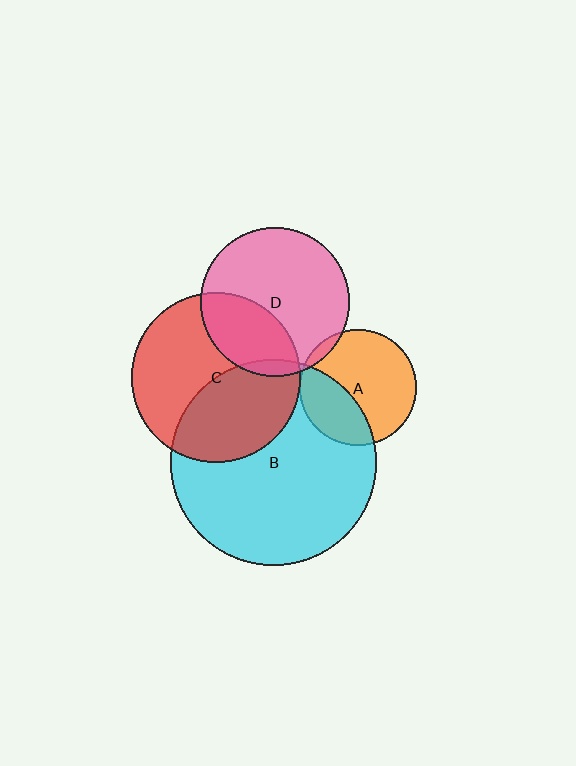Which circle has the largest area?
Circle B (cyan).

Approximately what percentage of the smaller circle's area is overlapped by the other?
Approximately 5%.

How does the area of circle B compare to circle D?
Approximately 1.9 times.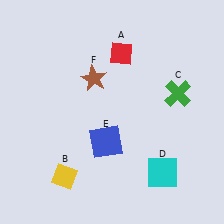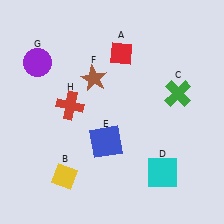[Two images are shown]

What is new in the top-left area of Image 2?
A purple circle (G) was added in the top-left area of Image 2.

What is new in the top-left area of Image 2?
A red cross (H) was added in the top-left area of Image 2.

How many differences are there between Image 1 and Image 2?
There are 2 differences between the two images.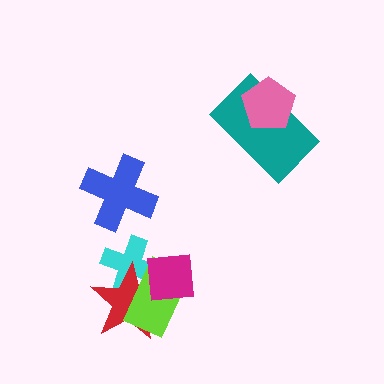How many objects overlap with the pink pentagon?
1 object overlaps with the pink pentagon.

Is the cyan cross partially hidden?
Yes, it is partially covered by another shape.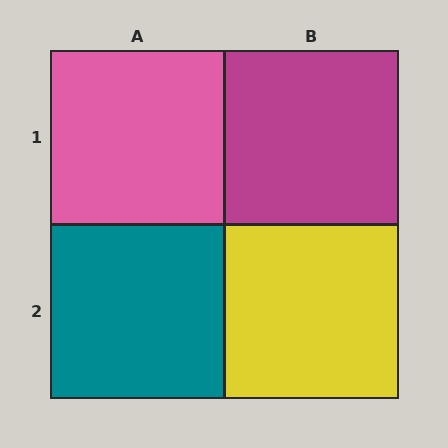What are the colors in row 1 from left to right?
Pink, magenta.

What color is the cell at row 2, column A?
Teal.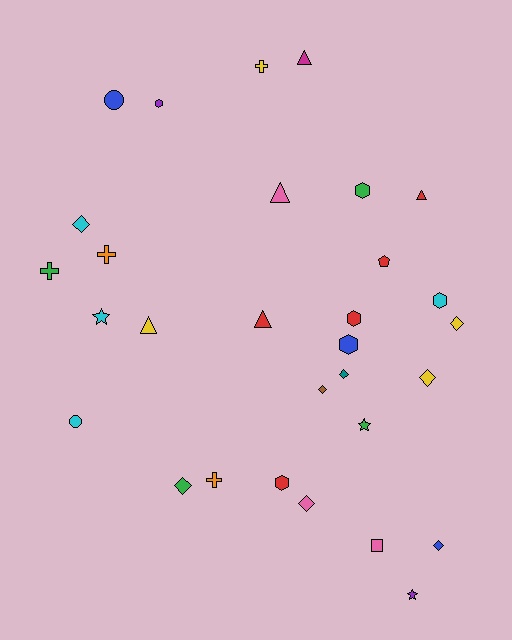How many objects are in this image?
There are 30 objects.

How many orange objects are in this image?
There are 2 orange objects.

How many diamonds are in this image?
There are 8 diamonds.